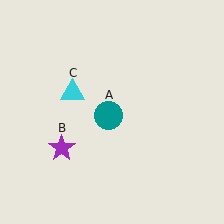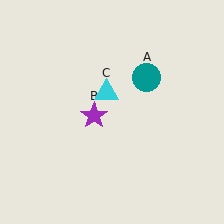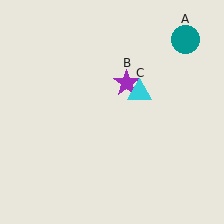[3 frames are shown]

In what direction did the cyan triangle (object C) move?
The cyan triangle (object C) moved right.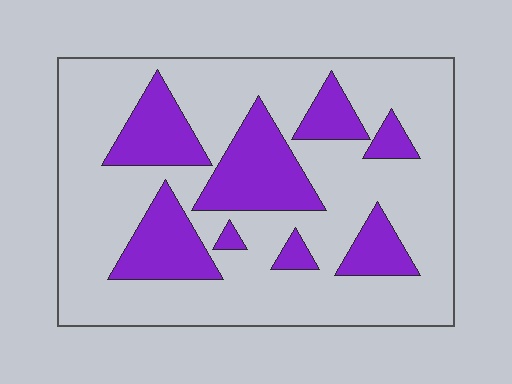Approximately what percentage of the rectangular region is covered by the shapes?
Approximately 25%.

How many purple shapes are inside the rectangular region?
8.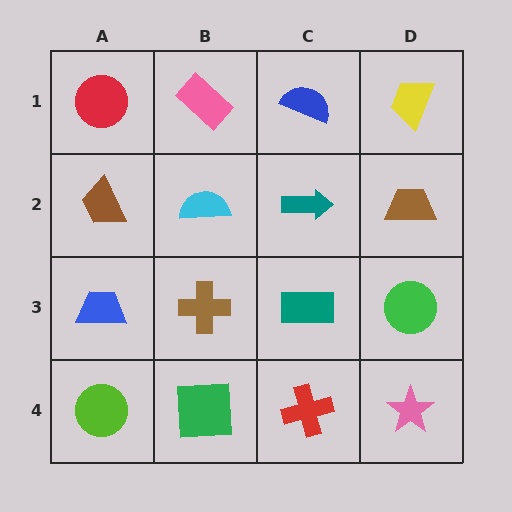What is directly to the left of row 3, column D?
A teal rectangle.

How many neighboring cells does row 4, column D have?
2.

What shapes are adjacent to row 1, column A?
A brown trapezoid (row 2, column A), a pink rectangle (row 1, column B).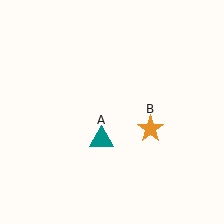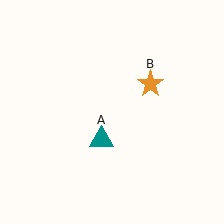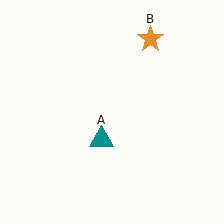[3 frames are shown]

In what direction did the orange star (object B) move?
The orange star (object B) moved up.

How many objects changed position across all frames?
1 object changed position: orange star (object B).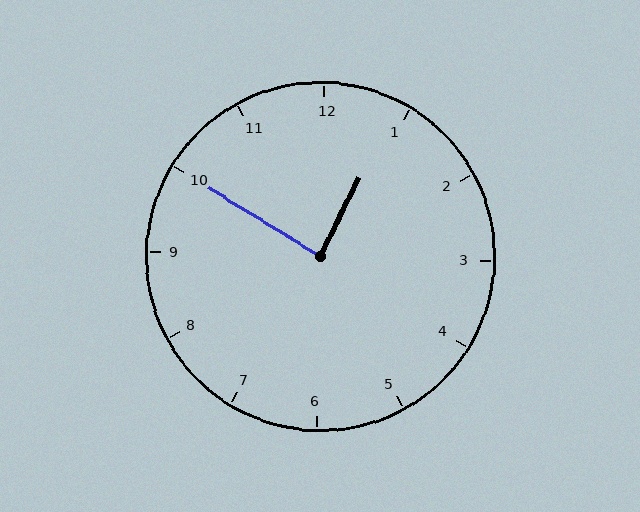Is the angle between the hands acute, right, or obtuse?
It is right.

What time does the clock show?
12:50.